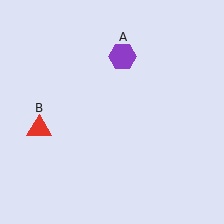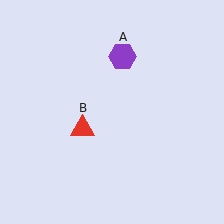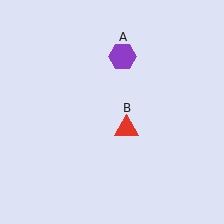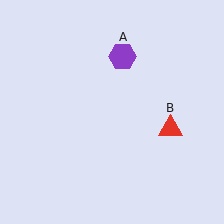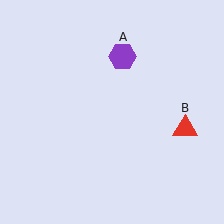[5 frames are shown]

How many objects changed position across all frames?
1 object changed position: red triangle (object B).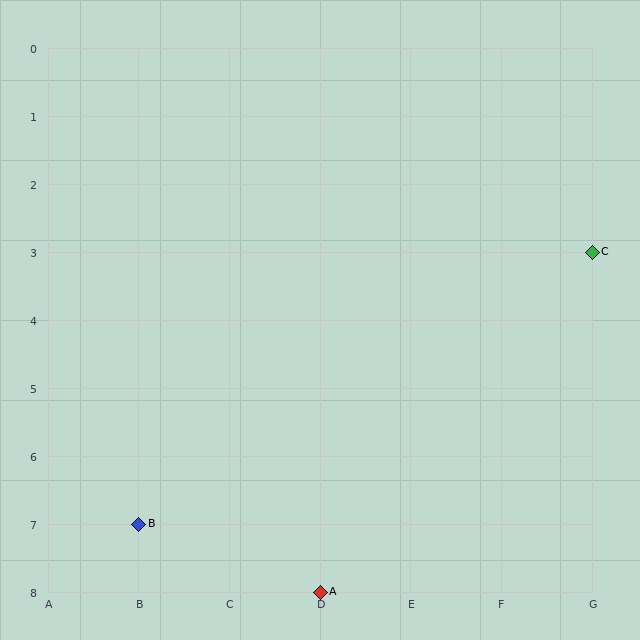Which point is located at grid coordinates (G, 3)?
Point C is at (G, 3).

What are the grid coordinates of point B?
Point B is at grid coordinates (B, 7).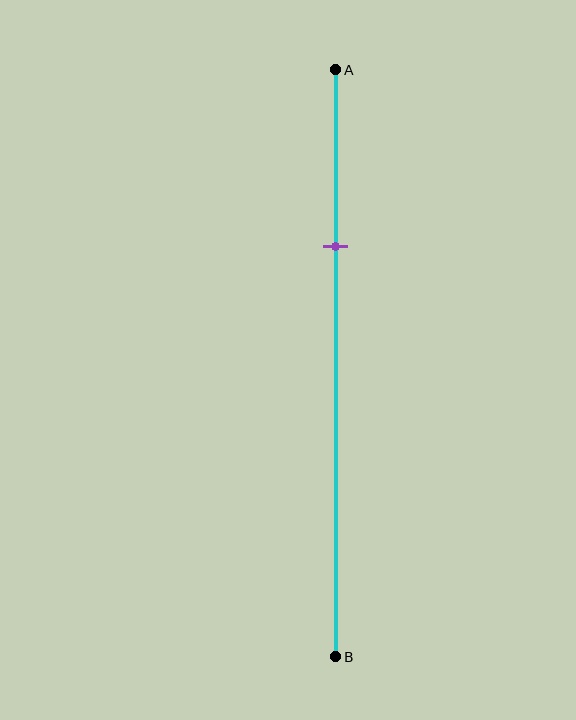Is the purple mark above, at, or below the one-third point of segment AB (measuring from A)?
The purple mark is above the one-third point of segment AB.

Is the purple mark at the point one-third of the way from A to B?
No, the mark is at about 30% from A, not at the 33% one-third point.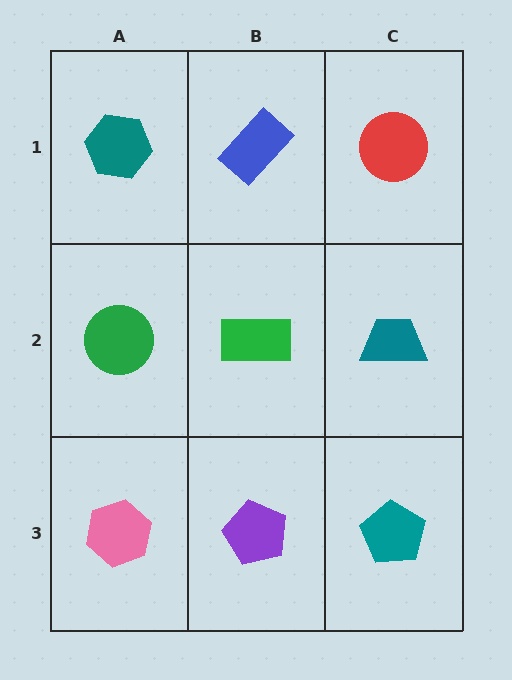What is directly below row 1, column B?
A green rectangle.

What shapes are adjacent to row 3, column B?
A green rectangle (row 2, column B), a pink hexagon (row 3, column A), a teal pentagon (row 3, column C).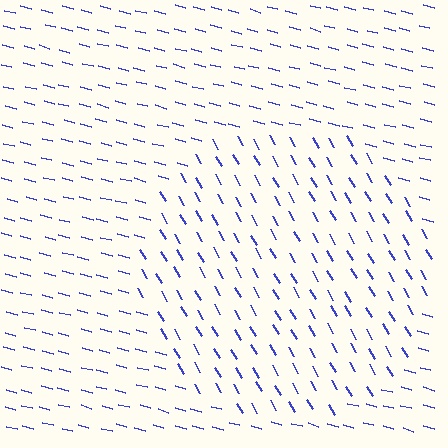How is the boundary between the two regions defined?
The boundary is defined purely by a change in line orientation (approximately 45 degrees difference). All lines are the same color and thickness.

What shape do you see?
I see a circle.